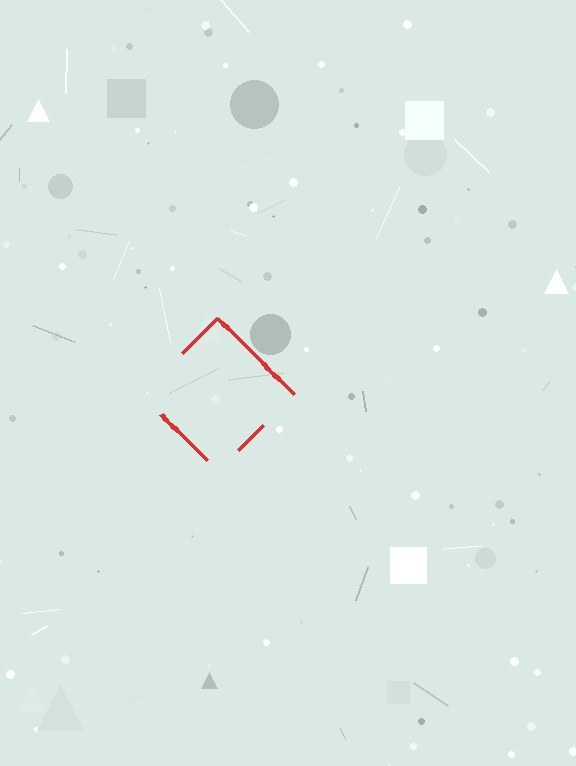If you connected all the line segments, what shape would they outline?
They would outline a diamond.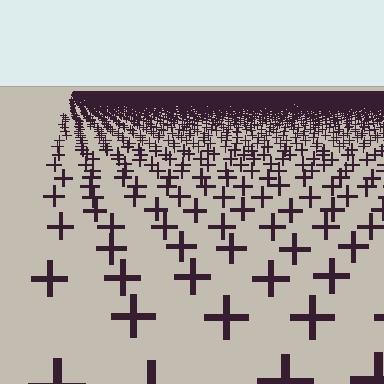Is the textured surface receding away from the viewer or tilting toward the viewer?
The surface is receding away from the viewer. Texture elements get smaller and denser toward the top.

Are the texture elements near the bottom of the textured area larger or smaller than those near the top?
Larger. Near the bottom, elements are closer to the viewer and appear at a bigger on-screen size.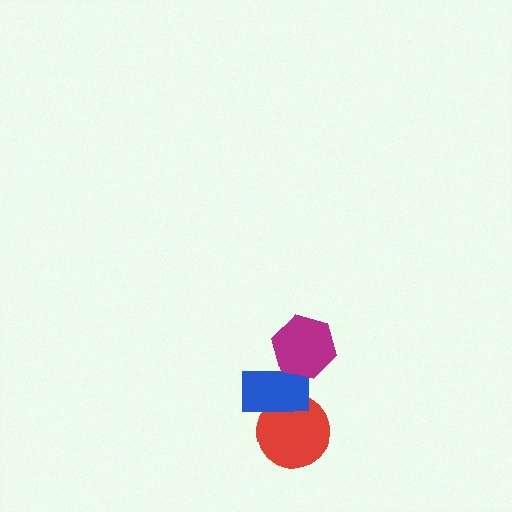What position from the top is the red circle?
The red circle is 3rd from the top.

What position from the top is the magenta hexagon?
The magenta hexagon is 1st from the top.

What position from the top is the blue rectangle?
The blue rectangle is 2nd from the top.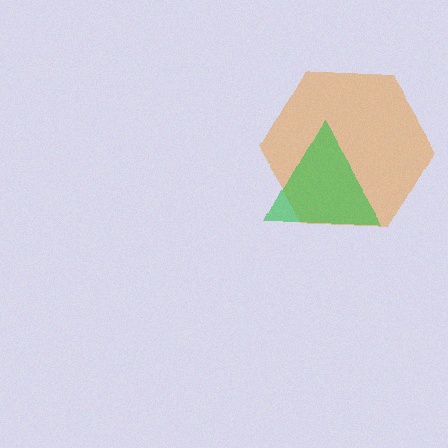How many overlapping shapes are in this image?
There are 2 overlapping shapes in the image.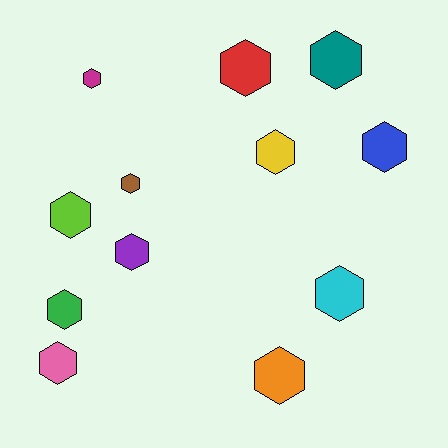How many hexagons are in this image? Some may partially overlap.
There are 12 hexagons.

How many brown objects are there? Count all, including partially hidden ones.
There is 1 brown object.